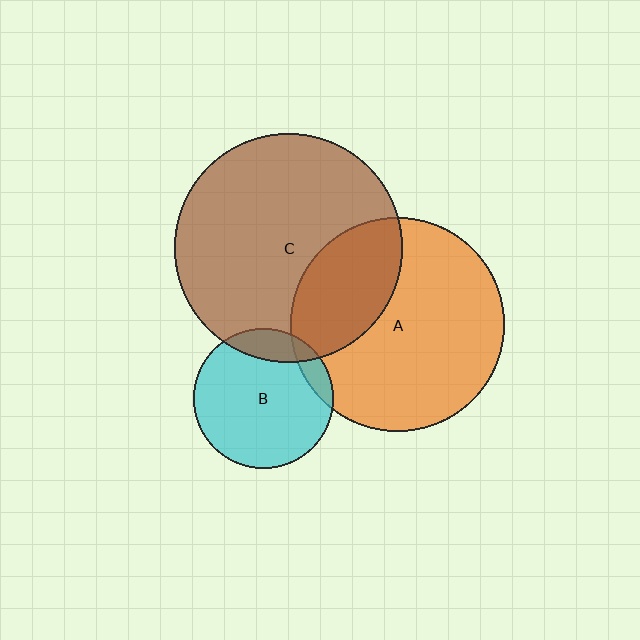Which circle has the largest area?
Circle C (brown).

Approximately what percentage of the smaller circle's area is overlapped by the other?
Approximately 30%.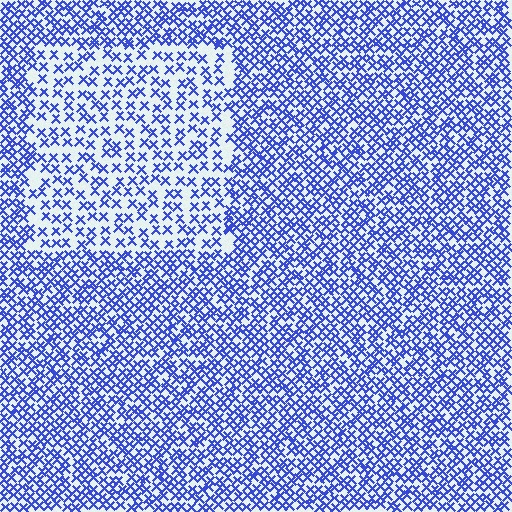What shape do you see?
I see a rectangle.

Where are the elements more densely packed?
The elements are more densely packed outside the rectangle boundary.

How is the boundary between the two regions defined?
The boundary is defined by a change in element density (approximately 1.9x ratio). All elements are the same color, size, and shape.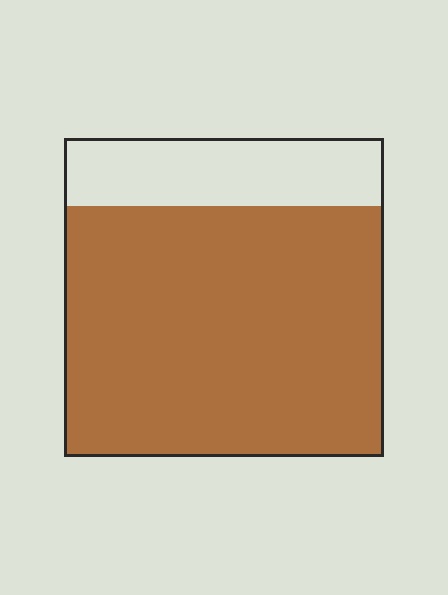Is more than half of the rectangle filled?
Yes.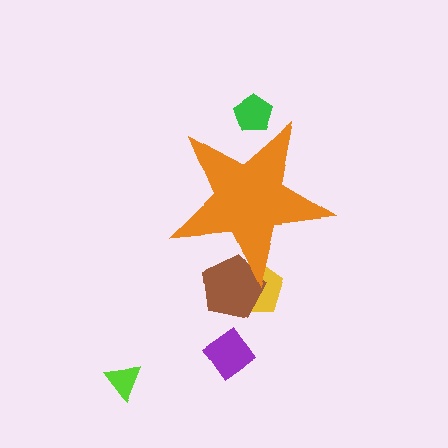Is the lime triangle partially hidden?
No, the lime triangle is fully visible.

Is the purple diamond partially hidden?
No, the purple diamond is fully visible.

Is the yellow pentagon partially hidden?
Yes, the yellow pentagon is partially hidden behind the orange star.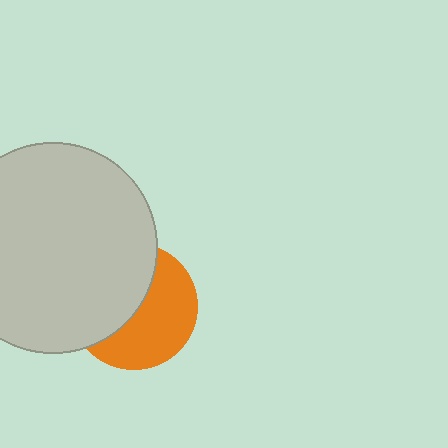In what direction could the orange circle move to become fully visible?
The orange circle could move right. That would shift it out from behind the light gray circle entirely.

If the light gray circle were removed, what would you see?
You would see the complete orange circle.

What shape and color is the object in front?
The object in front is a light gray circle.